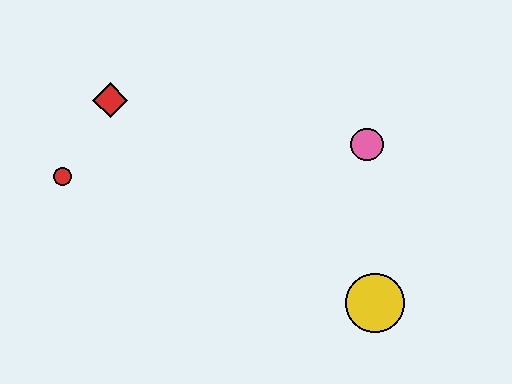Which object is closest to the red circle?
The red diamond is closest to the red circle.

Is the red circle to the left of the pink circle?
Yes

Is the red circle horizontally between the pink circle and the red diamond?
No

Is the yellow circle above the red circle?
No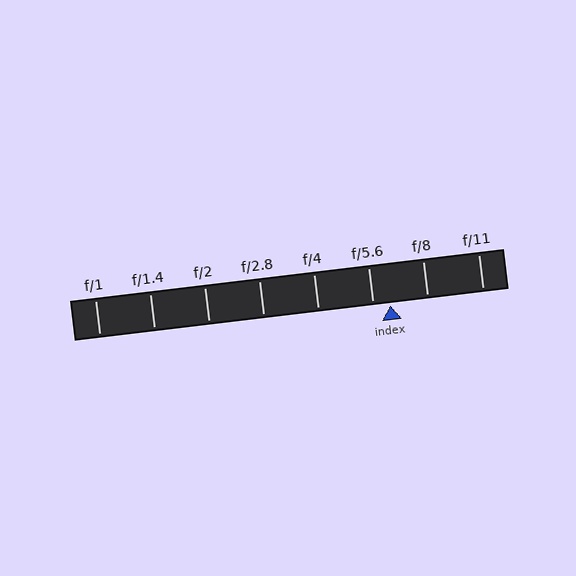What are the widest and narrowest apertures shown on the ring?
The widest aperture shown is f/1 and the narrowest is f/11.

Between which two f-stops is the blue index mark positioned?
The index mark is between f/5.6 and f/8.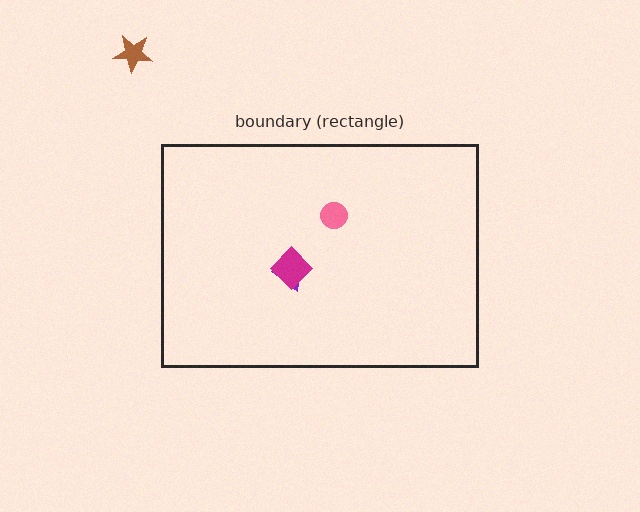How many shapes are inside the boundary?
3 inside, 1 outside.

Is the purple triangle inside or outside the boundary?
Inside.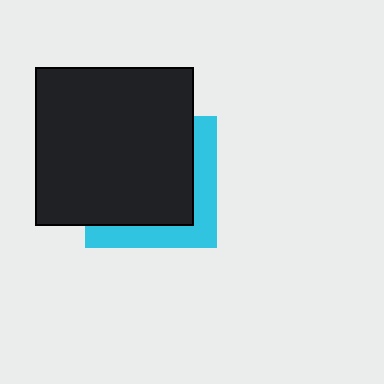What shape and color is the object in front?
The object in front is a black square.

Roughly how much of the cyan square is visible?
A small part of it is visible (roughly 32%).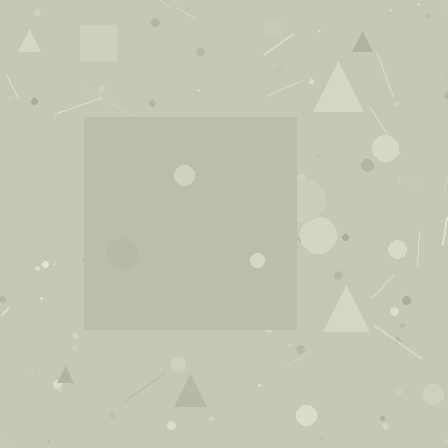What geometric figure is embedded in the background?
A square is embedded in the background.